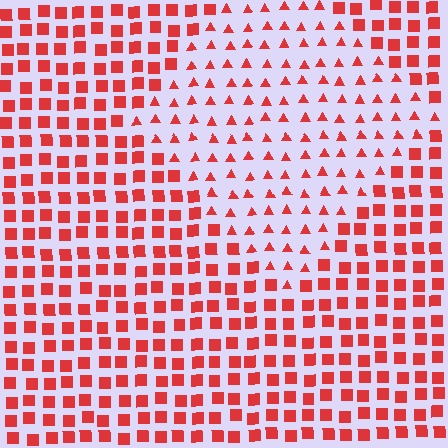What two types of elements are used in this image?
The image uses triangles inside the diamond region and squares outside it.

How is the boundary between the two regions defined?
The boundary is defined by a change in element shape: triangles inside vs. squares outside. All elements share the same color and spacing.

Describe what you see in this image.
The image is filled with small red elements arranged in a uniform grid. A diamond-shaped region contains triangles, while the surrounding area contains squares. The boundary is defined purely by the change in element shape.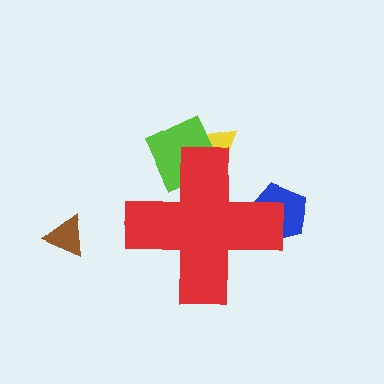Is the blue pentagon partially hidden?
Yes, the blue pentagon is partially hidden behind the red cross.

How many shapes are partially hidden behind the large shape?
3 shapes are partially hidden.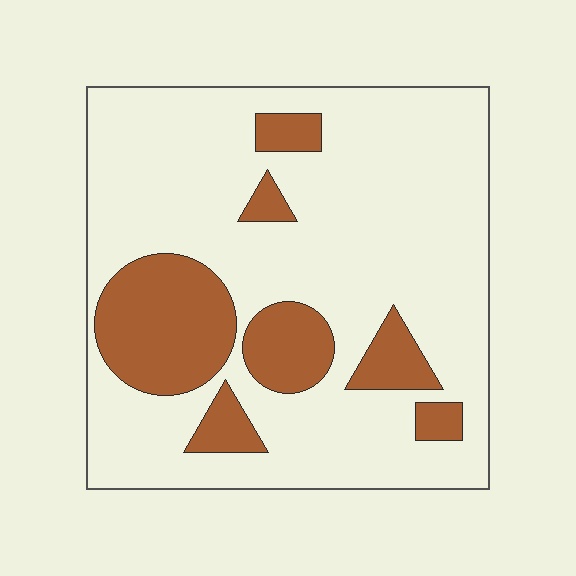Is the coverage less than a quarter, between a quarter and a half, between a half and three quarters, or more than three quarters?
Less than a quarter.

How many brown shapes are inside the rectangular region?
7.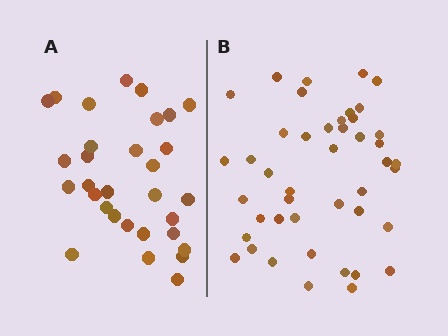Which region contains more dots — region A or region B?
Region B (the right region) has more dots.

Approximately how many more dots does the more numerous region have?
Region B has approximately 15 more dots than region A.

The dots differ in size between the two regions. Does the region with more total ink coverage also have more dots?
No. Region A has more total ink coverage because its dots are larger, but region B actually contains more individual dots. Total area can be misleading — the number of items is what matters here.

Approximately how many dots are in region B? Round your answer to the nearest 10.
About 40 dots. (The exact count is 44, which rounds to 40.)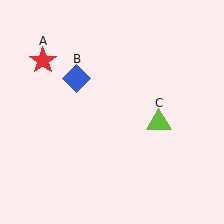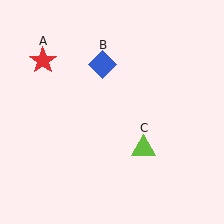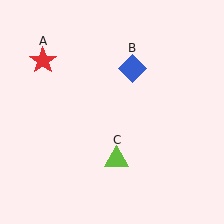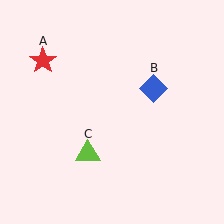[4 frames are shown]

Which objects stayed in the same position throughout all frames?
Red star (object A) remained stationary.